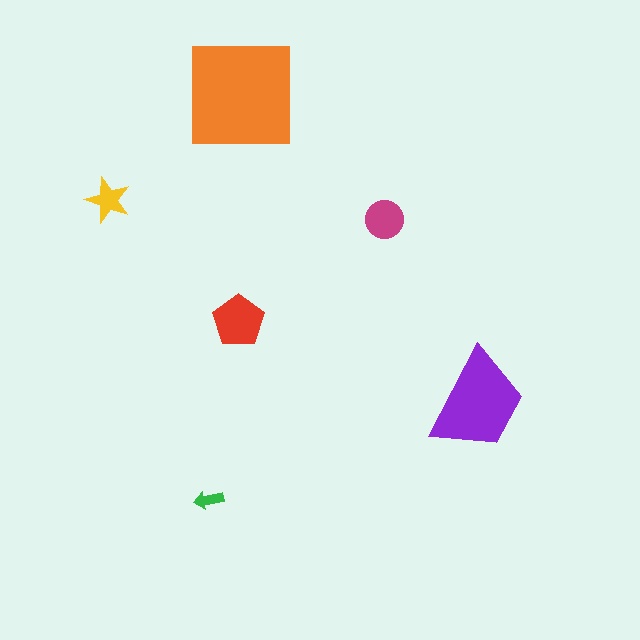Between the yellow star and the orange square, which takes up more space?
The orange square.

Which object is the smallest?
The green arrow.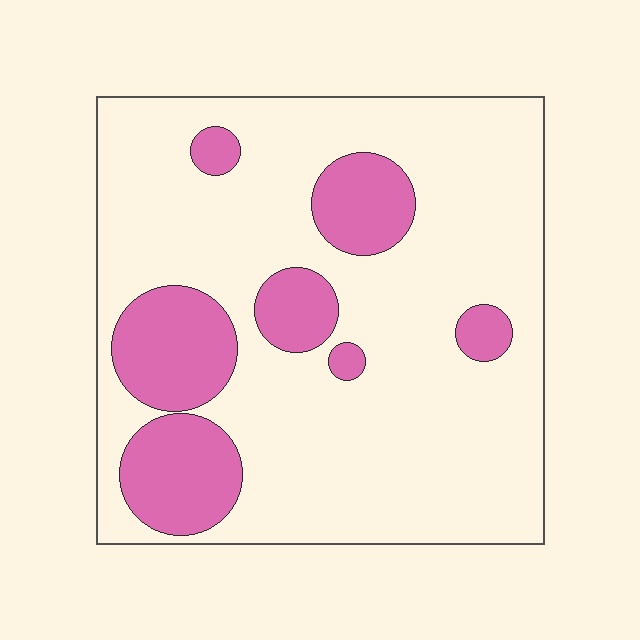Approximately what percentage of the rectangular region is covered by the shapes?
Approximately 20%.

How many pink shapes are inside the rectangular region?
7.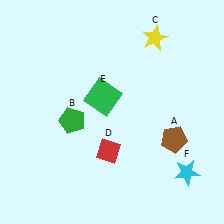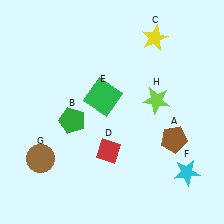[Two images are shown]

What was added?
A brown circle (G), a lime star (H) were added in Image 2.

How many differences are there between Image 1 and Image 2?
There are 2 differences between the two images.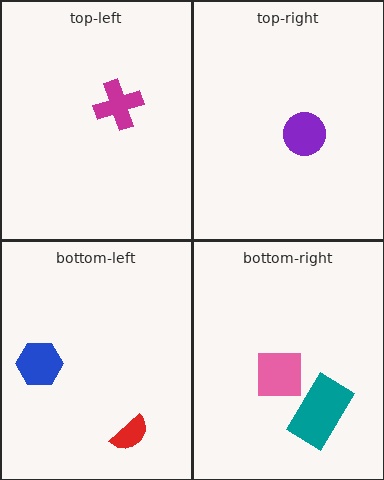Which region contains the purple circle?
The top-right region.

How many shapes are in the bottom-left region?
2.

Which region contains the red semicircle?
The bottom-left region.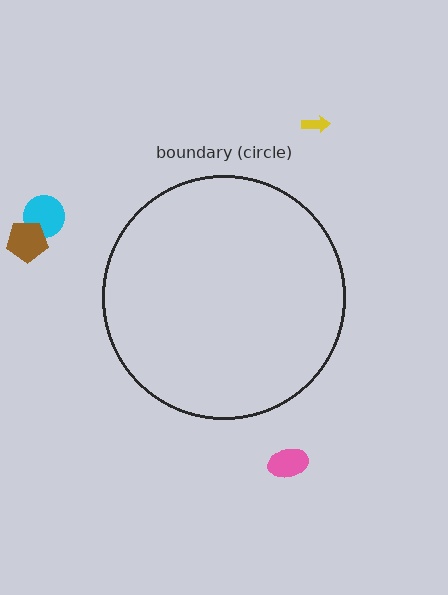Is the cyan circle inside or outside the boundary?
Outside.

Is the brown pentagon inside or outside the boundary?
Outside.